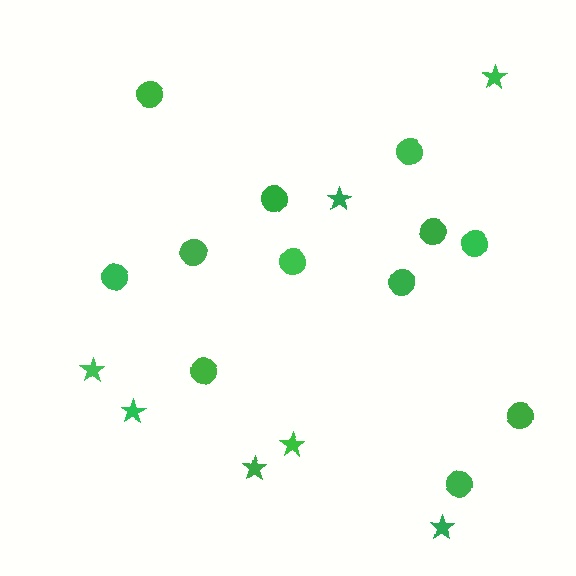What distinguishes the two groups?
There are 2 groups: one group of stars (7) and one group of circles (12).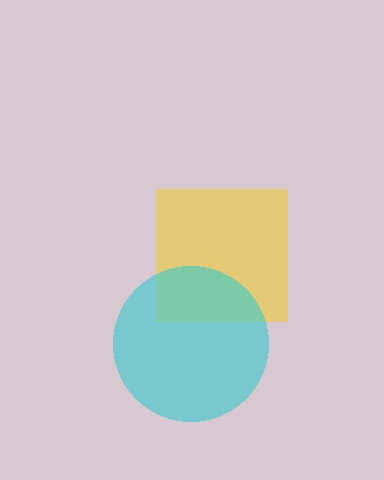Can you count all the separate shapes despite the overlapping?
Yes, there are 2 separate shapes.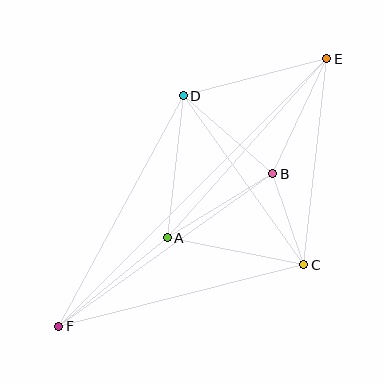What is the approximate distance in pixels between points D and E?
The distance between D and E is approximately 148 pixels.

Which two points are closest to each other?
Points B and C are closest to each other.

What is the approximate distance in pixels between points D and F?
The distance between D and F is approximately 262 pixels.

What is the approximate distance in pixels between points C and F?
The distance between C and F is approximately 252 pixels.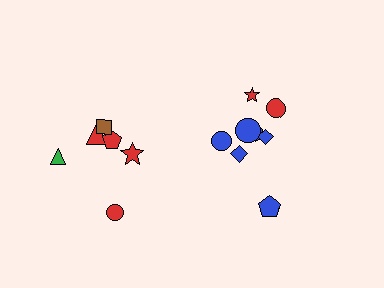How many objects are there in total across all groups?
There are 14 objects.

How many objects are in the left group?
There are 6 objects.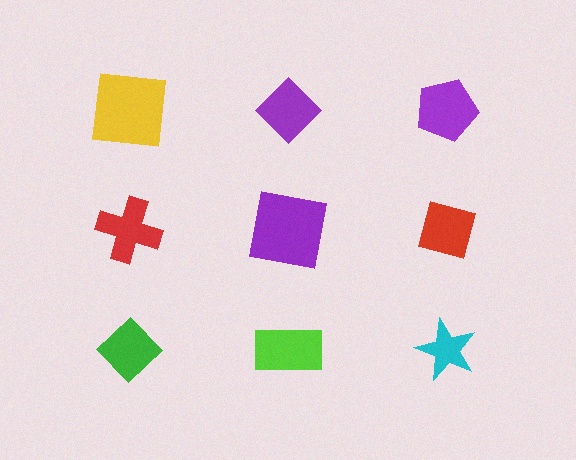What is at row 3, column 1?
A green diamond.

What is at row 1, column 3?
A purple pentagon.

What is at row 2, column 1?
A red cross.